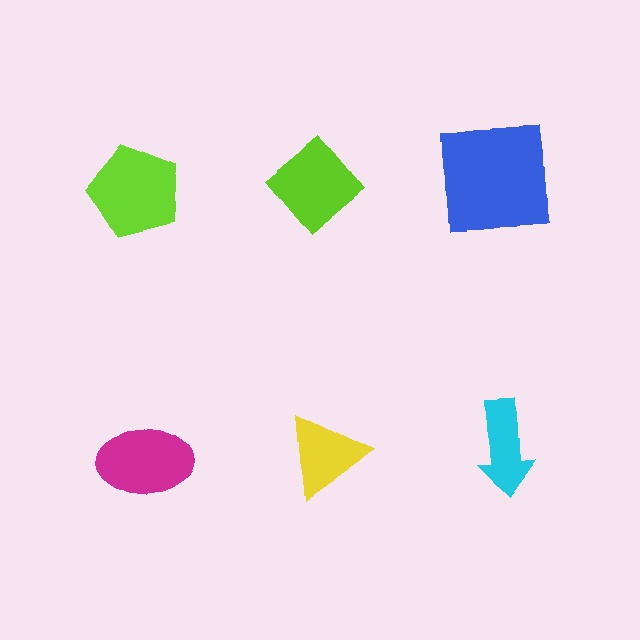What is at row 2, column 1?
A magenta ellipse.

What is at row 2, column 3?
A cyan arrow.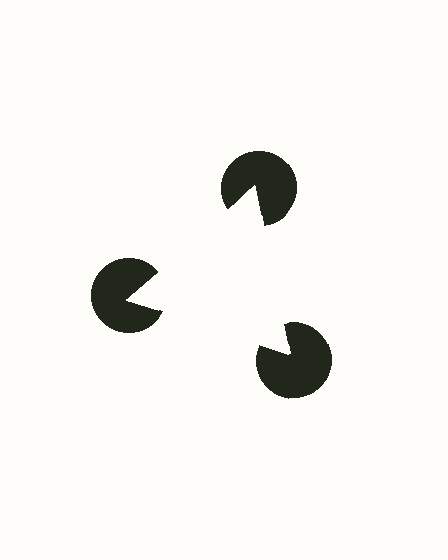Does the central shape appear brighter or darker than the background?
It typically appears slightly brighter than the background, even though no actual brightness change is drawn.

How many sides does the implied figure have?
3 sides.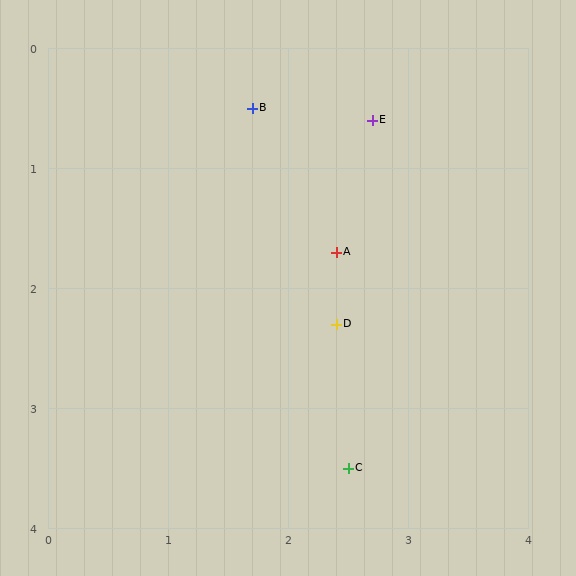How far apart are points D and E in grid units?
Points D and E are about 1.7 grid units apart.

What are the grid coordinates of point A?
Point A is at approximately (2.4, 1.7).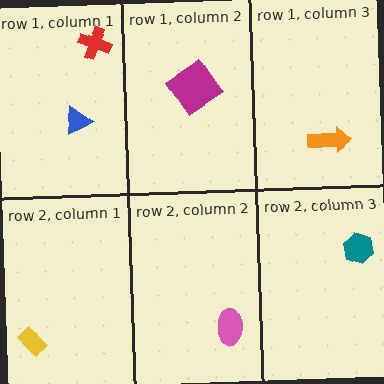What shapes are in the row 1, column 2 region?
The magenta diamond.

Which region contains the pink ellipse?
The row 2, column 2 region.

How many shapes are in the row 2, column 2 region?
1.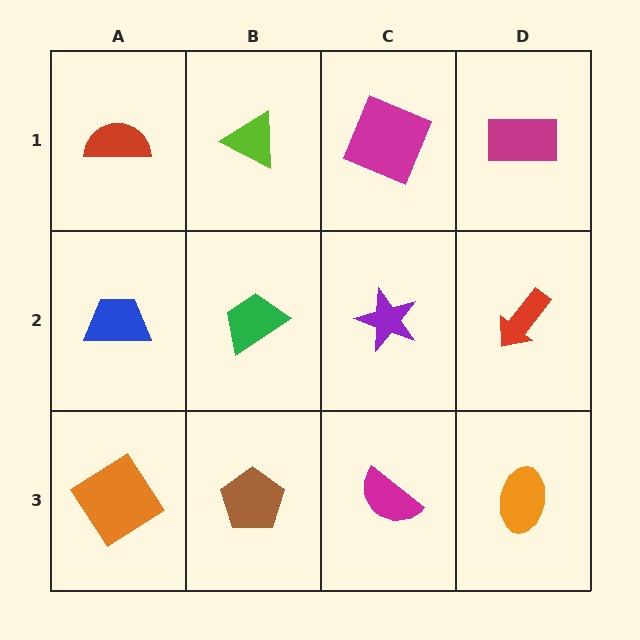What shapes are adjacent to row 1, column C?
A purple star (row 2, column C), a lime triangle (row 1, column B), a magenta rectangle (row 1, column D).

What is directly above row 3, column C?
A purple star.